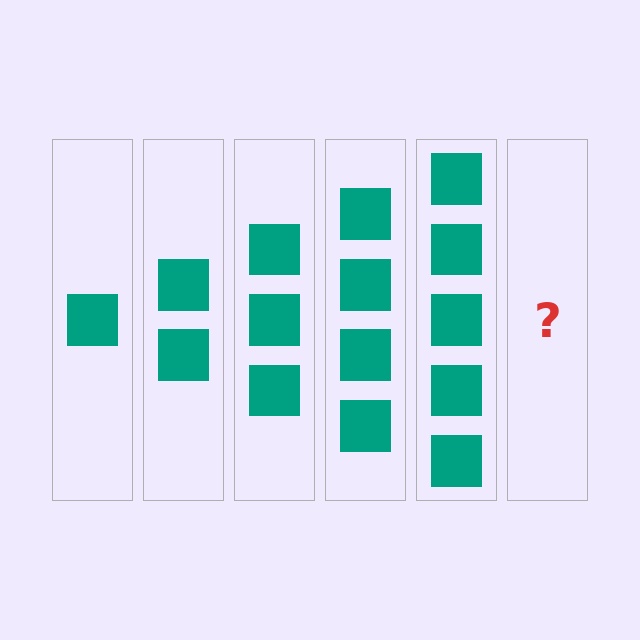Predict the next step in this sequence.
The next step is 6 squares.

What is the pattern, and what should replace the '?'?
The pattern is that each step adds one more square. The '?' should be 6 squares.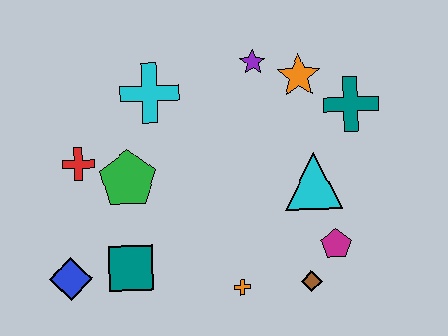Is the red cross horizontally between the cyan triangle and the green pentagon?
No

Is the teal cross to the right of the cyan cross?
Yes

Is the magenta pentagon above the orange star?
No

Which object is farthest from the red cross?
The teal cross is farthest from the red cross.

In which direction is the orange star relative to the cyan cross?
The orange star is to the right of the cyan cross.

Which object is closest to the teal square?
The blue diamond is closest to the teal square.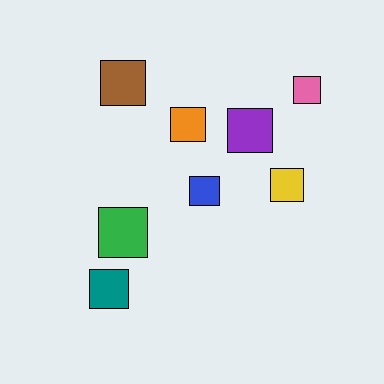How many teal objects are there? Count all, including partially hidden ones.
There is 1 teal object.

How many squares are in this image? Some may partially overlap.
There are 8 squares.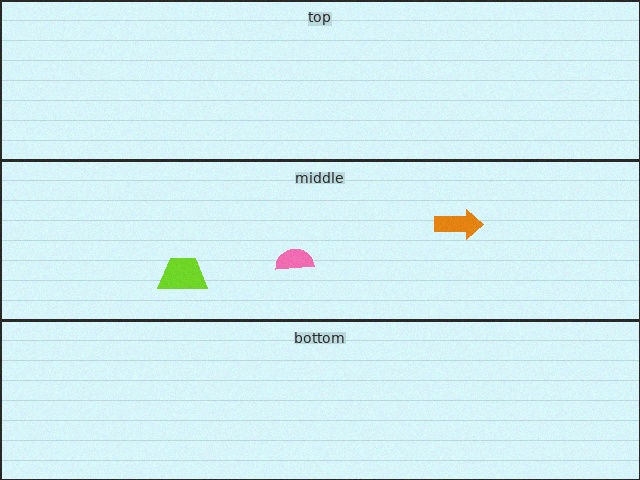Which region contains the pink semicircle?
The middle region.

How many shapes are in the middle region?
3.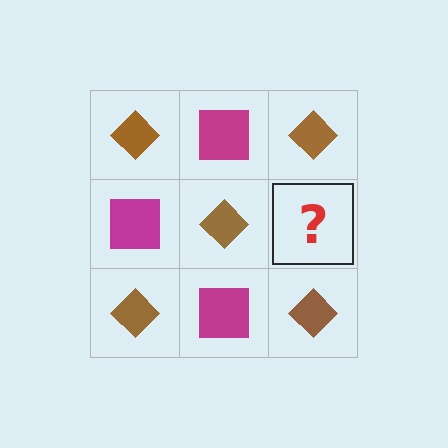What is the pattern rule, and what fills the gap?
The rule is that it alternates brown diamond and magenta square in a checkerboard pattern. The gap should be filled with a magenta square.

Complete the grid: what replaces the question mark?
The question mark should be replaced with a magenta square.